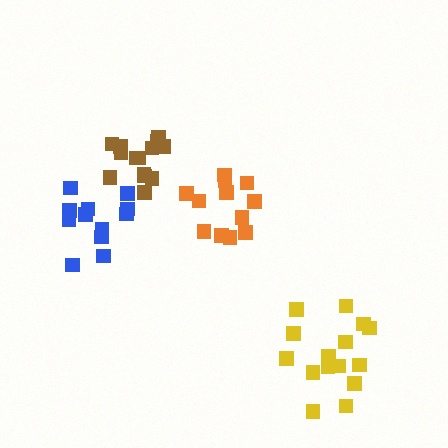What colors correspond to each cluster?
The clusters are colored: yellow, blue, orange, brown.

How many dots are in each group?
Group 1: 16 dots, Group 2: 12 dots, Group 3: 12 dots, Group 4: 14 dots (54 total).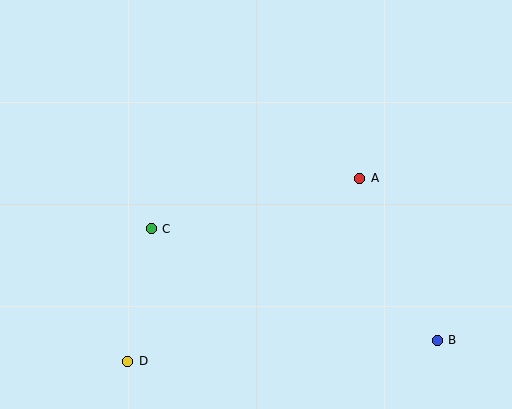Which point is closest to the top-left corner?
Point C is closest to the top-left corner.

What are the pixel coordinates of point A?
Point A is at (360, 178).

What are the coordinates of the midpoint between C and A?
The midpoint between C and A is at (256, 204).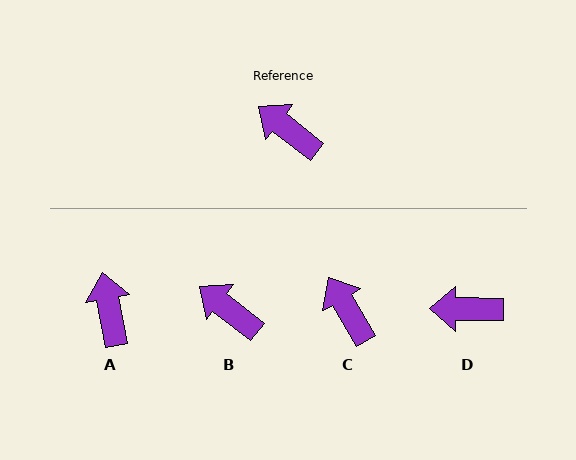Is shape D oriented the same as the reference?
No, it is off by about 37 degrees.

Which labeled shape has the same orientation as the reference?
B.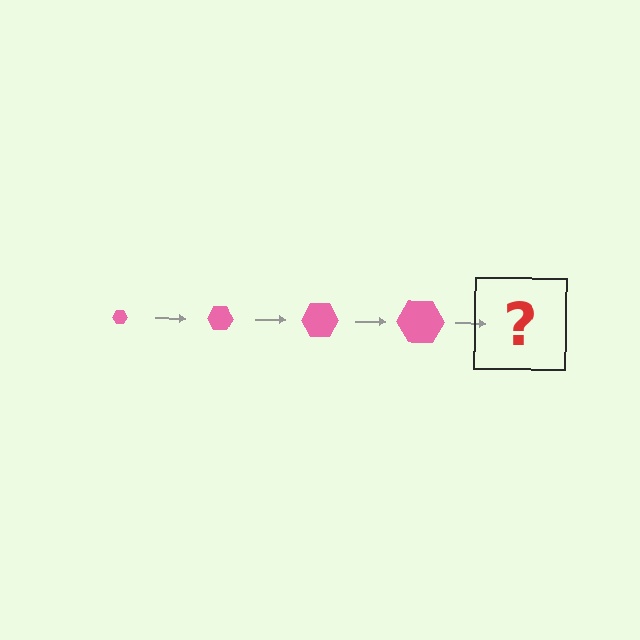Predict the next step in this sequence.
The next step is a pink hexagon, larger than the previous one.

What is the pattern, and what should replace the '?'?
The pattern is that the hexagon gets progressively larger each step. The '?' should be a pink hexagon, larger than the previous one.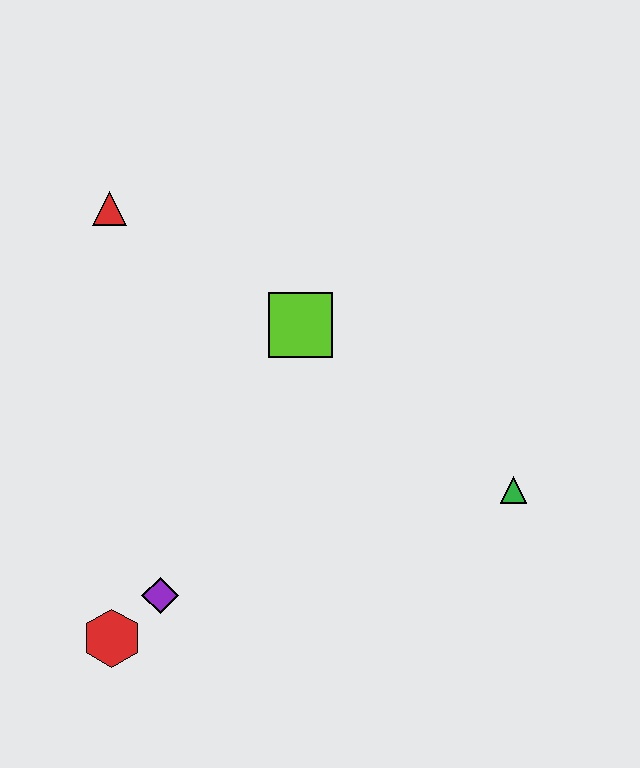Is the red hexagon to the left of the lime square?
Yes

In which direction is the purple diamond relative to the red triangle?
The purple diamond is below the red triangle.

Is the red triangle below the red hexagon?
No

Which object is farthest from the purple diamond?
The red triangle is farthest from the purple diamond.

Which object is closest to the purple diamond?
The red hexagon is closest to the purple diamond.